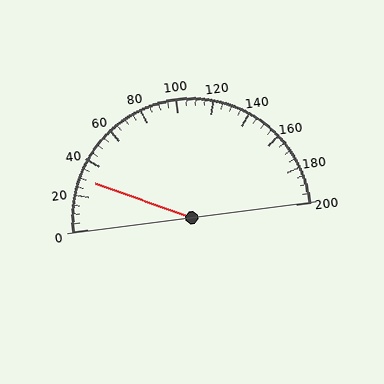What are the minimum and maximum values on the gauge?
The gauge ranges from 0 to 200.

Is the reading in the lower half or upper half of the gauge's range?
The reading is in the lower half of the range (0 to 200).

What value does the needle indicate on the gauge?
The needle indicates approximately 30.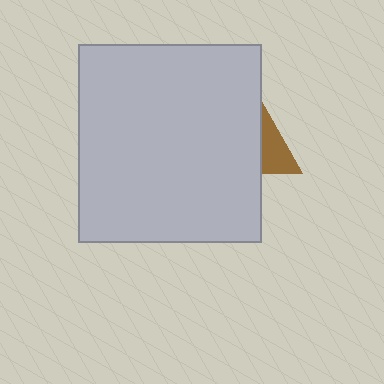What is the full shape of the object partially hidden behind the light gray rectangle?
The partially hidden object is a brown triangle.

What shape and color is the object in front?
The object in front is a light gray rectangle.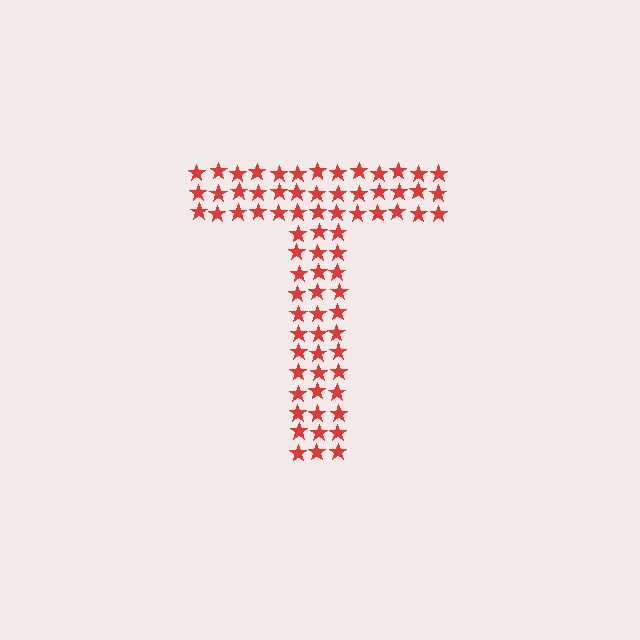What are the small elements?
The small elements are stars.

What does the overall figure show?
The overall figure shows the letter T.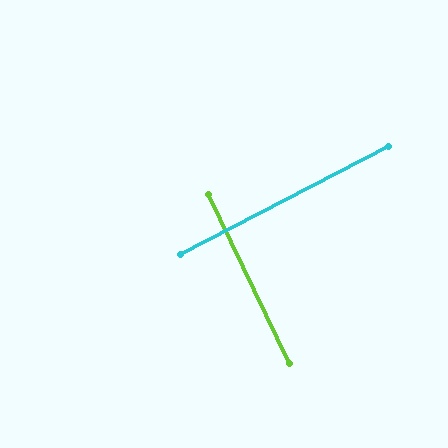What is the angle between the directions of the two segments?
Approximately 88 degrees.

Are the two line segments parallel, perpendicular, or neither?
Perpendicular — they meet at approximately 88°.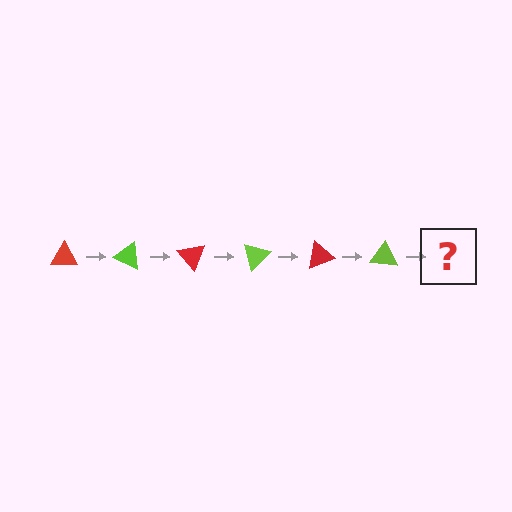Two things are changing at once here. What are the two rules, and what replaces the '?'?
The two rules are that it rotates 25 degrees each step and the color cycles through red and lime. The '?' should be a red triangle, rotated 150 degrees from the start.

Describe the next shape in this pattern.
It should be a red triangle, rotated 150 degrees from the start.